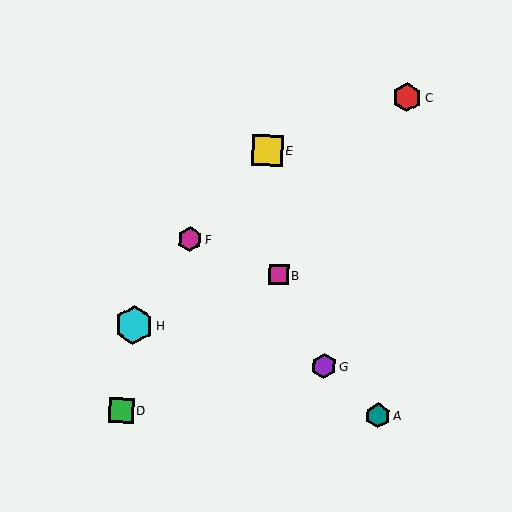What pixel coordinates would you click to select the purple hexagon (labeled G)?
Click at (324, 366) to select the purple hexagon G.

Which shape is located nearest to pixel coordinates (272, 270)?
The magenta square (labeled B) at (278, 275) is nearest to that location.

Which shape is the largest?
The cyan hexagon (labeled H) is the largest.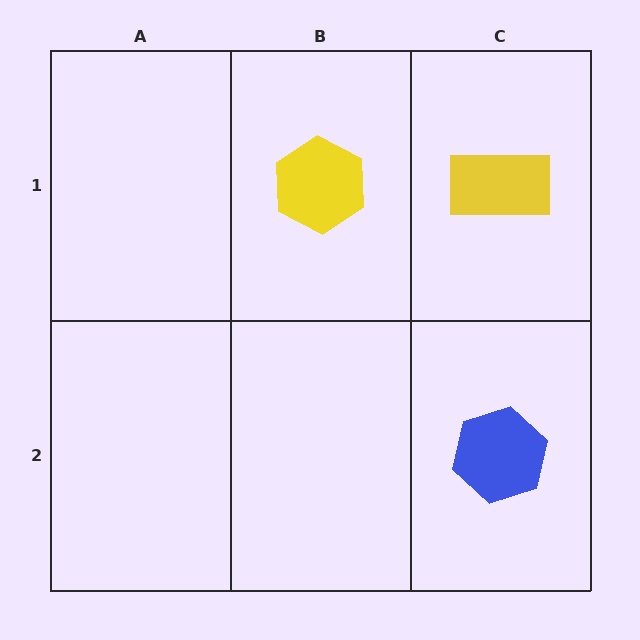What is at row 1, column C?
A yellow rectangle.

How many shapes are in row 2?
1 shape.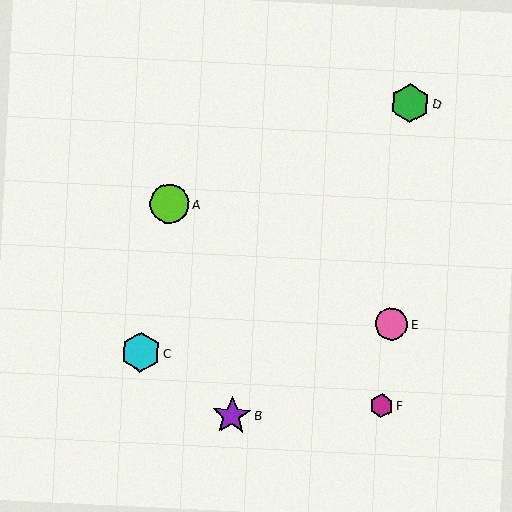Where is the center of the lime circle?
The center of the lime circle is at (170, 204).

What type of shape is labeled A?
Shape A is a lime circle.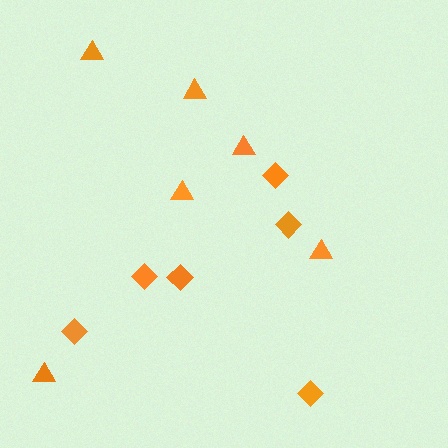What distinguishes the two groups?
There are 2 groups: one group of diamonds (6) and one group of triangles (6).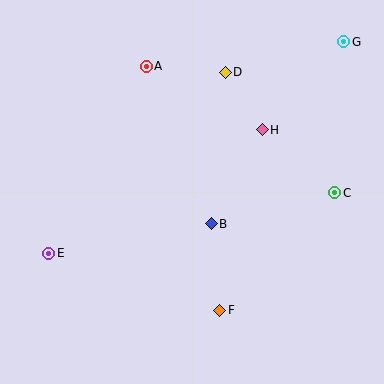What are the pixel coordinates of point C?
Point C is at (335, 193).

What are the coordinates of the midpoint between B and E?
The midpoint between B and E is at (130, 239).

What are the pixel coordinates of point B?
Point B is at (211, 224).